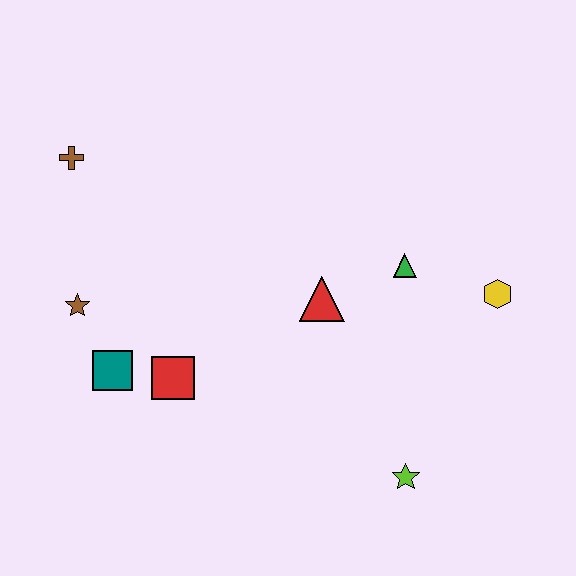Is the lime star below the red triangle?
Yes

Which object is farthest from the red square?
The yellow hexagon is farthest from the red square.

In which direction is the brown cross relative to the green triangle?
The brown cross is to the left of the green triangle.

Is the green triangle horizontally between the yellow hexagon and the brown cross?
Yes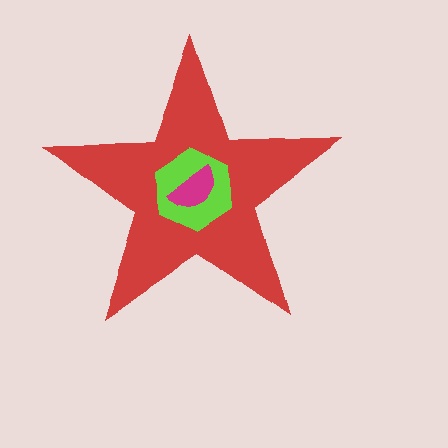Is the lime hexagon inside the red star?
Yes.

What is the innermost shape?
The magenta semicircle.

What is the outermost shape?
The red star.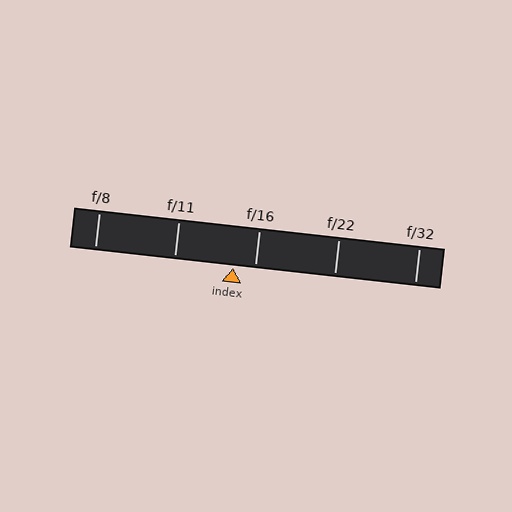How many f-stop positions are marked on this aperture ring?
There are 5 f-stop positions marked.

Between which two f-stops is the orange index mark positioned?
The index mark is between f/11 and f/16.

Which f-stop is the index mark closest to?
The index mark is closest to f/16.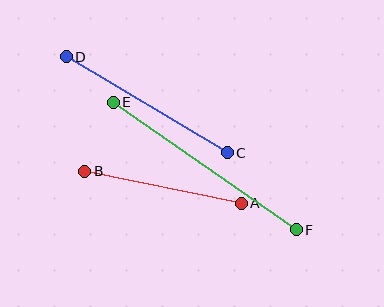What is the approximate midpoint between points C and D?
The midpoint is at approximately (147, 105) pixels.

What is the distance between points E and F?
The distance is approximately 223 pixels.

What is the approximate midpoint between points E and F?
The midpoint is at approximately (205, 166) pixels.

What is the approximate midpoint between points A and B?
The midpoint is at approximately (163, 187) pixels.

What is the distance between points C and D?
The distance is approximately 187 pixels.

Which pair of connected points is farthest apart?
Points E and F are farthest apart.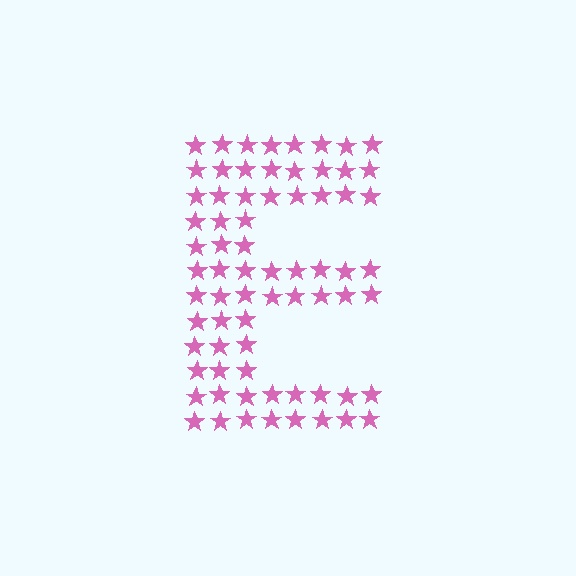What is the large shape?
The large shape is the letter E.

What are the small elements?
The small elements are stars.